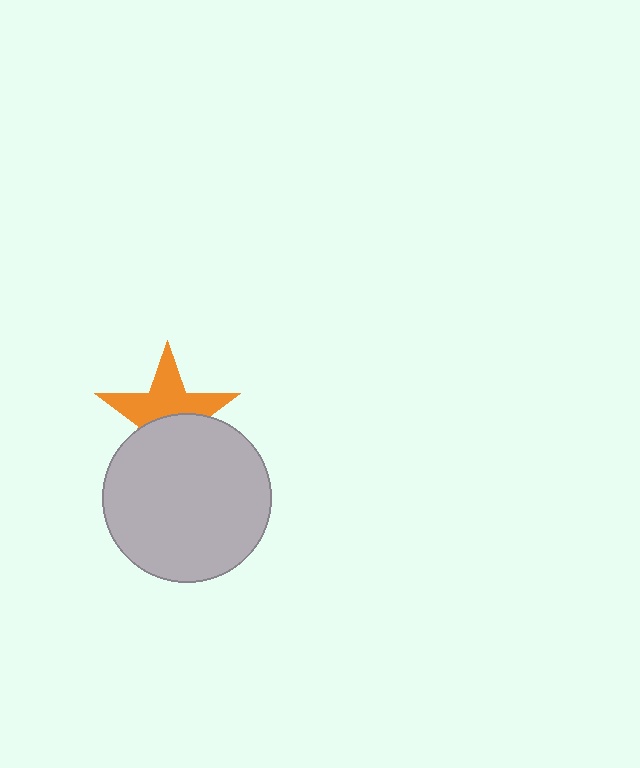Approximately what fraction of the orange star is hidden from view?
Roughly 46% of the orange star is hidden behind the light gray circle.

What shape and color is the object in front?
The object in front is a light gray circle.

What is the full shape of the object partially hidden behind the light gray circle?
The partially hidden object is an orange star.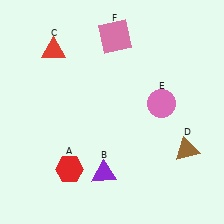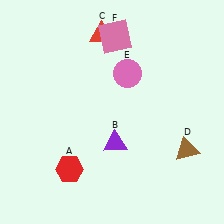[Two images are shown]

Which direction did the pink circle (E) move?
The pink circle (E) moved left.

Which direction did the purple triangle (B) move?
The purple triangle (B) moved up.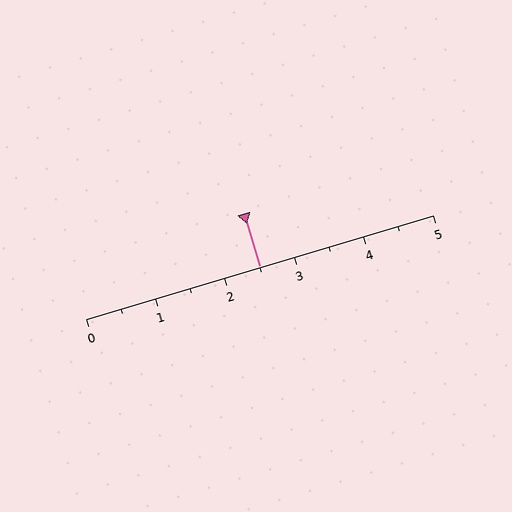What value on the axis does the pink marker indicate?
The marker indicates approximately 2.5.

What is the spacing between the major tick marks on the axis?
The major ticks are spaced 1 apart.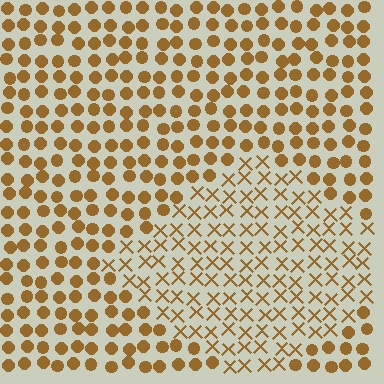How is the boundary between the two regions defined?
The boundary is defined by a change in element shape: X marks inside vs. circles outside. All elements share the same color and spacing.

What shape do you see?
I see a diamond.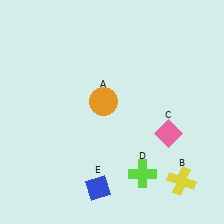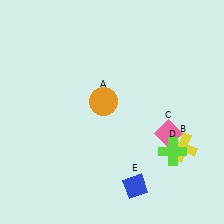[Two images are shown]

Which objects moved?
The objects that moved are: the yellow cross (B), the lime cross (D), the blue diamond (E).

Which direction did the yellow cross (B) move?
The yellow cross (B) moved up.